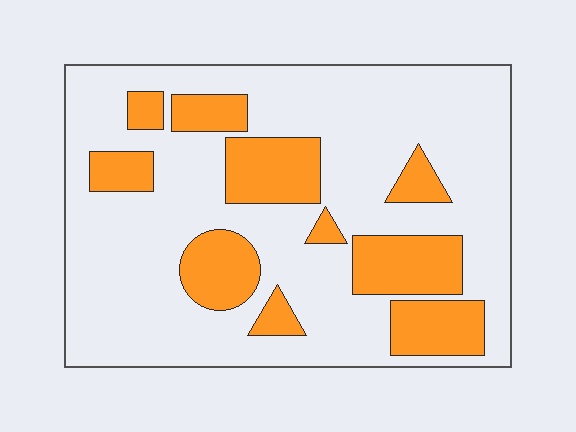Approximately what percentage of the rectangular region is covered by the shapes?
Approximately 25%.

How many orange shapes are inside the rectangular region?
10.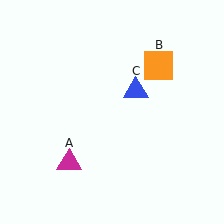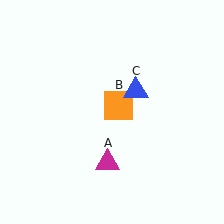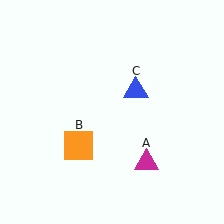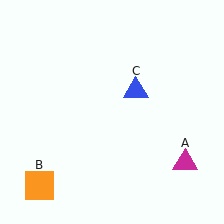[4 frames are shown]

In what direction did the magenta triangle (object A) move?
The magenta triangle (object A) moved right.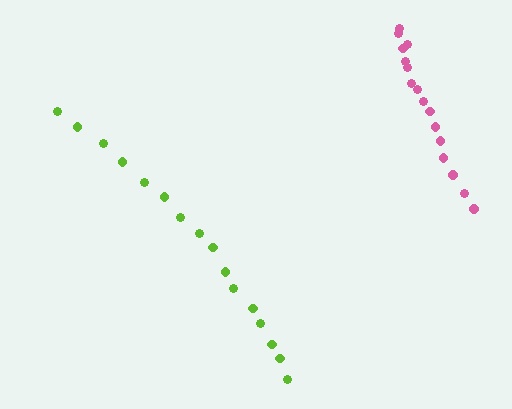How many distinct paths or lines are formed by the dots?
There are 2 distinct paths.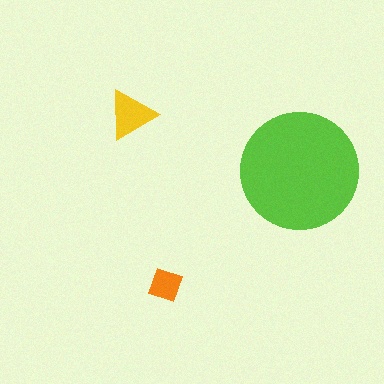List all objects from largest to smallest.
The lime circle, the yellow triangle, the orange square.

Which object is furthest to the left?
The yellow triangle is leftmost.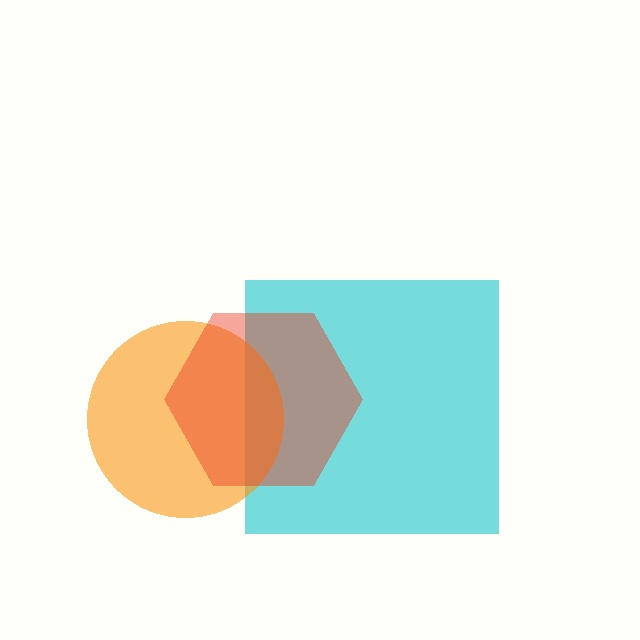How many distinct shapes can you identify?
There are 3 distinct shapes: a cyan square, an orange circle, a red hexagon.